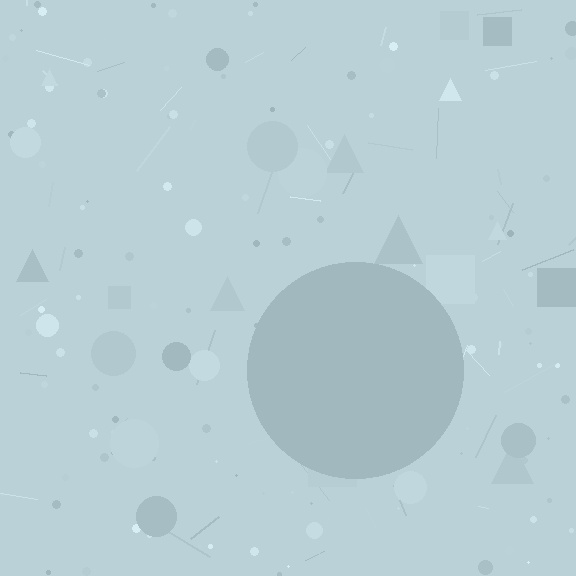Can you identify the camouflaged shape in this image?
The camouflaged shape is a circle.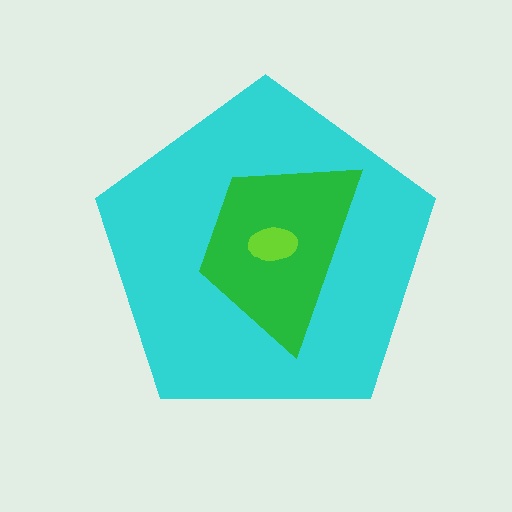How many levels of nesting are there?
3.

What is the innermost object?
The lime ellipse.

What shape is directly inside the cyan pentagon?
The green trapezoid.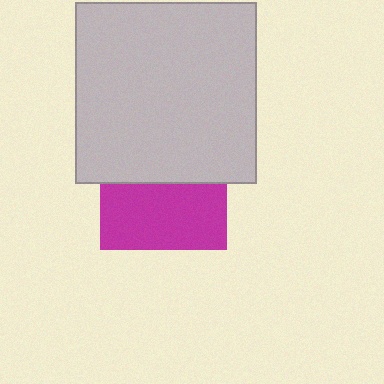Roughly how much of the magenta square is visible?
About half of it is visible (roughly 52%).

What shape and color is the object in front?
The object in front is a light gray square.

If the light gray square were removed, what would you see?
You would see the complete magenta square.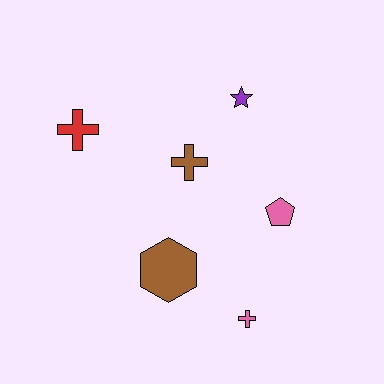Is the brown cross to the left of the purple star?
Yes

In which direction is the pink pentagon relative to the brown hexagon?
The pink pentagon is to the right of the brown hexagon.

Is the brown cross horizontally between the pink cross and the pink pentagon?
No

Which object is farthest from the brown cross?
The pink cross is farthest from the brown cross.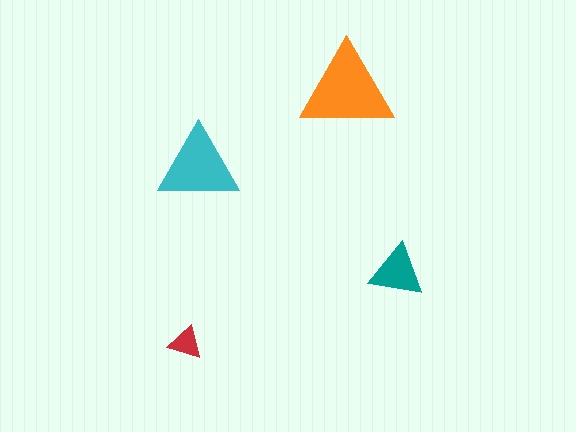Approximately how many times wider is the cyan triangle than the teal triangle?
About 1.5 times wider.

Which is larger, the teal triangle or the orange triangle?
The orange one.